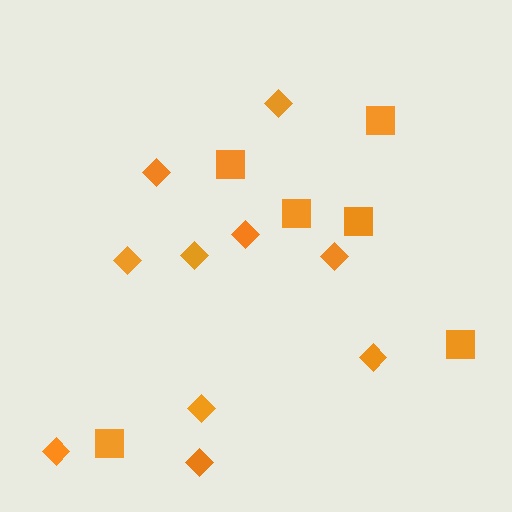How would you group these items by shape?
There are 2 groups: one group of diamonds (10) and one group of squares (6).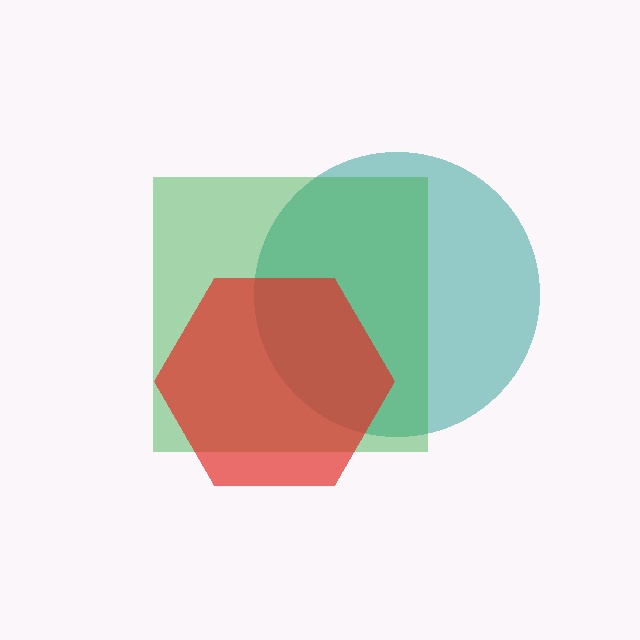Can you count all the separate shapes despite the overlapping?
Yes, there are 3 separate shapes.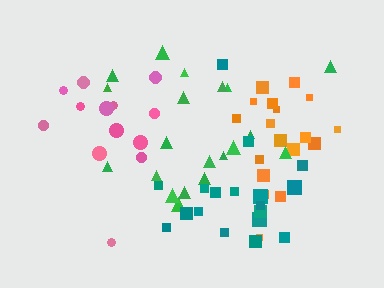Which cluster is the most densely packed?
Orange.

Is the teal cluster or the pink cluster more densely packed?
Pink.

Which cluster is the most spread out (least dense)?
Teal.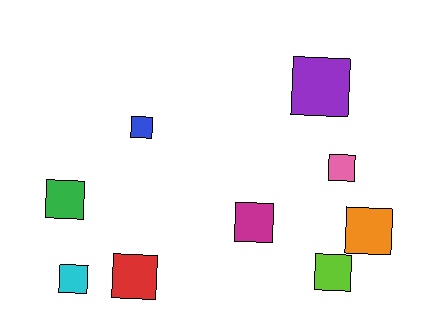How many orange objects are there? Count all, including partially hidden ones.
There is 1 orange object.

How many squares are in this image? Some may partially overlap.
There are 9 squares.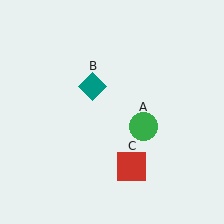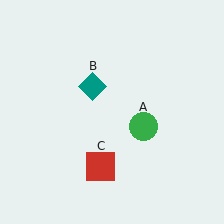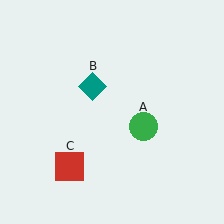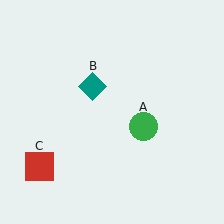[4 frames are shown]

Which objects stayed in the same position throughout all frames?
Green circle (object A) and teal diamond (object B) remained stationary.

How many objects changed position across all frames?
1 object changed position: red square (object C).